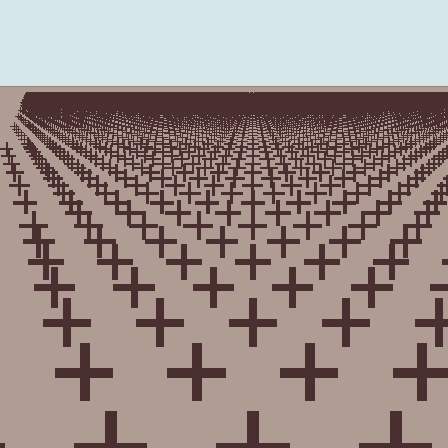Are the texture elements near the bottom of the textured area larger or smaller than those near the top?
Larger. Near the bottom, elements are closer to the viewer and appear at a bigger on-screen size.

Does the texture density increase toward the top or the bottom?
Density increases toward the top.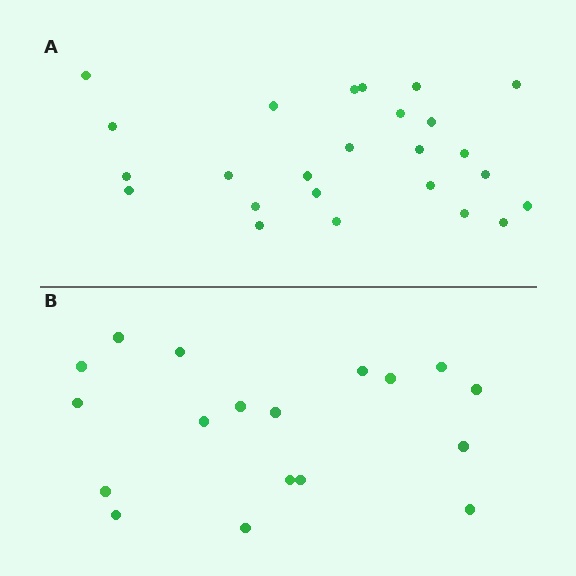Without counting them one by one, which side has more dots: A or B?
Region A (the top region) has more dots.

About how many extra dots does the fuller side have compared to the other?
Region A has roughly 8 or so more dots than region B.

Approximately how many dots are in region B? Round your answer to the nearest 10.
About 20 dots. (The exact count is 18, which rounds to 20.)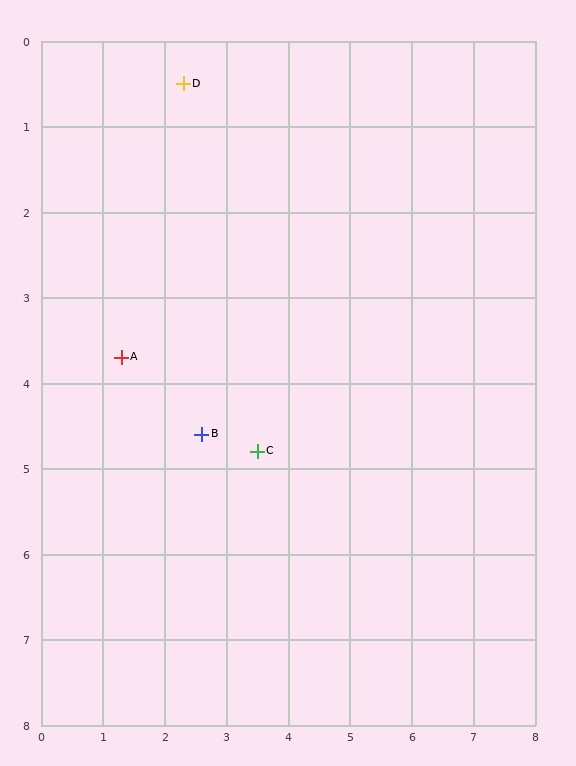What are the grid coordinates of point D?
Point D is at approximately (2.3, 0.5).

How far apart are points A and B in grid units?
Points A and B are about 1.6 grid units apart.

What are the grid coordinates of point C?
Point C is at approximately (3.5, 4.8).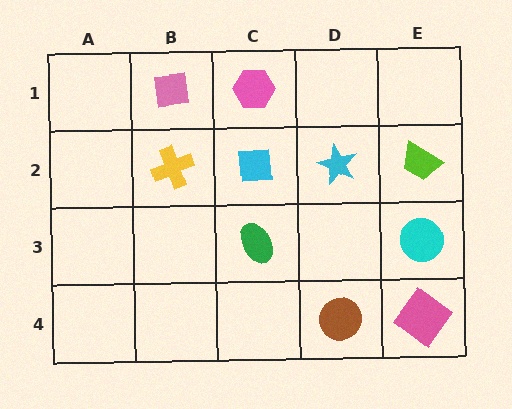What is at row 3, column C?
A green ellipse.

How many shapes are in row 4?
2 shapes.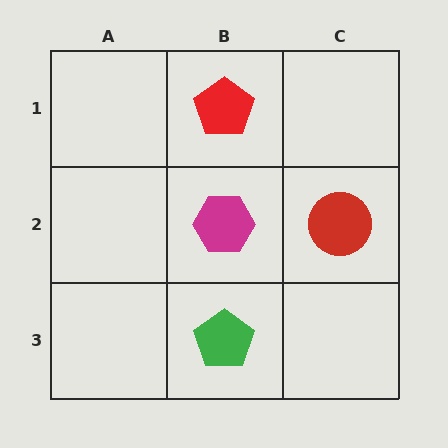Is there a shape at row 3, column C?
No, that cell is empty.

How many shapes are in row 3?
1 shape.